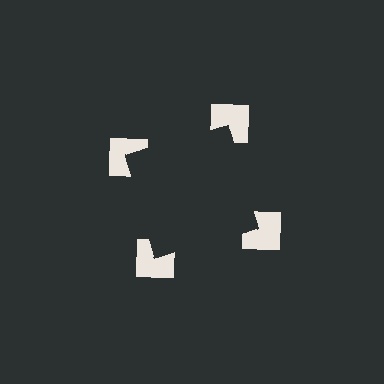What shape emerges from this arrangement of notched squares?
An illusory square — its edges are inferred from the aligned wedge cuts in the notched squares, not physically drawn.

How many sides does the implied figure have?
4 sides.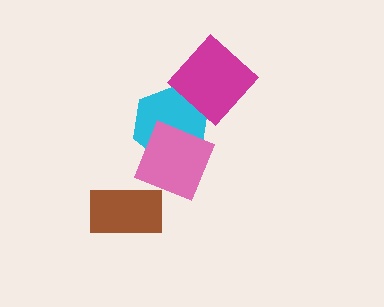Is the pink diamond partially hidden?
Yes, it is partially covered by another shape.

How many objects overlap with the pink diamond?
2 objects overlap with the pink diamond.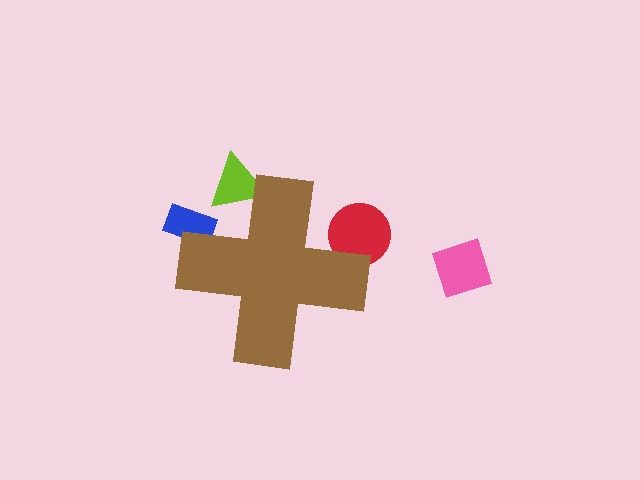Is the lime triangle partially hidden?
Yes, the lime triangle is partially hidden behind the brown cross.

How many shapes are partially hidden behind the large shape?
3 shapes are partially hidden.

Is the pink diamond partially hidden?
No, the pink diamond is fully visible.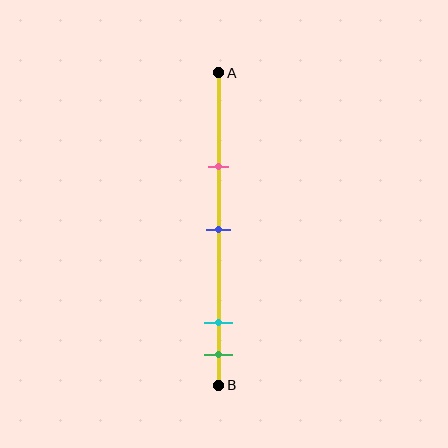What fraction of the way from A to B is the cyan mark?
The cyan mark is approximately 80% (0.8) of the way from A to B.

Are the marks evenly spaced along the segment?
No, the marks are not evenly spaced.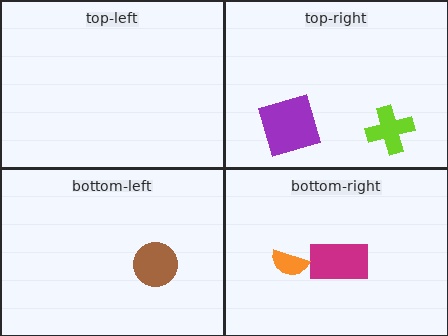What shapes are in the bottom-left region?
The brown circle.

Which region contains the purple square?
The top-right region.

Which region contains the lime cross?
The top-right region.